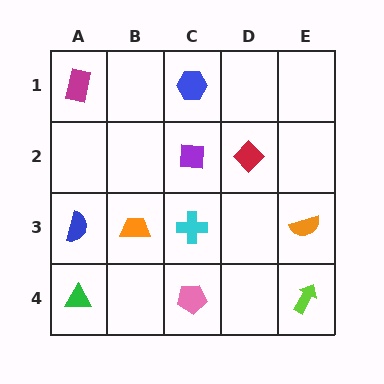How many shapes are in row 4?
3 shapes.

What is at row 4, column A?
A green triangle.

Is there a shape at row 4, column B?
No, that cell is empty.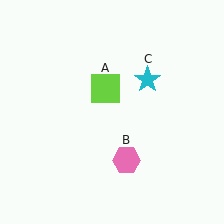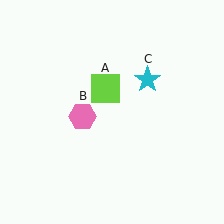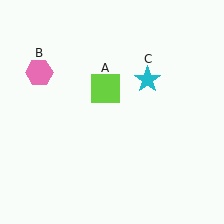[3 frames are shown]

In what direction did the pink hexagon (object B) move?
The pink hexagon (object B) moved up and to the left.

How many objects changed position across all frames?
1 object changed position: pink hexagon (object B).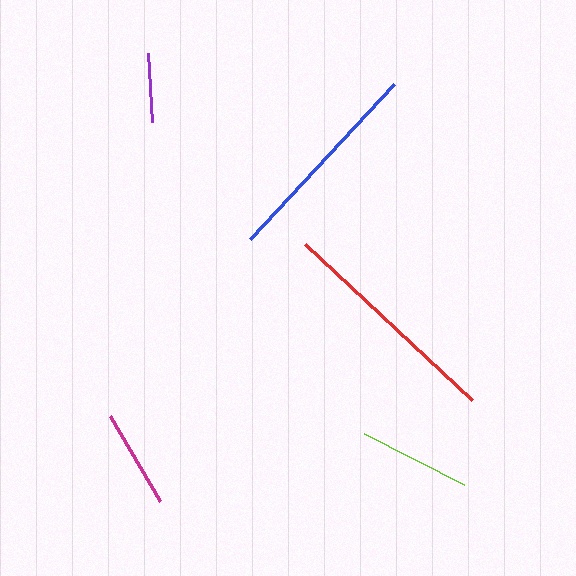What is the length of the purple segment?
The purple segment is approximately 69 pixels long.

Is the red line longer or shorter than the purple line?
The red line is longer than the purple line.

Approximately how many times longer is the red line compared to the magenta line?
The red line is approximately 2.3 times the length of the magenta line.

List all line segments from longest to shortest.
From longest to shortest: red, blue, lime, magenta, purple.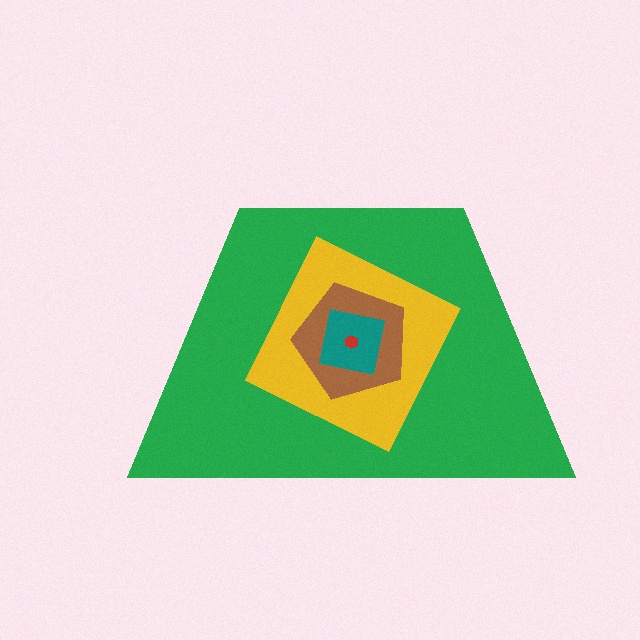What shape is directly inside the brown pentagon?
The teal square.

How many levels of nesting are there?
5.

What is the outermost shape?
The green trapezoid.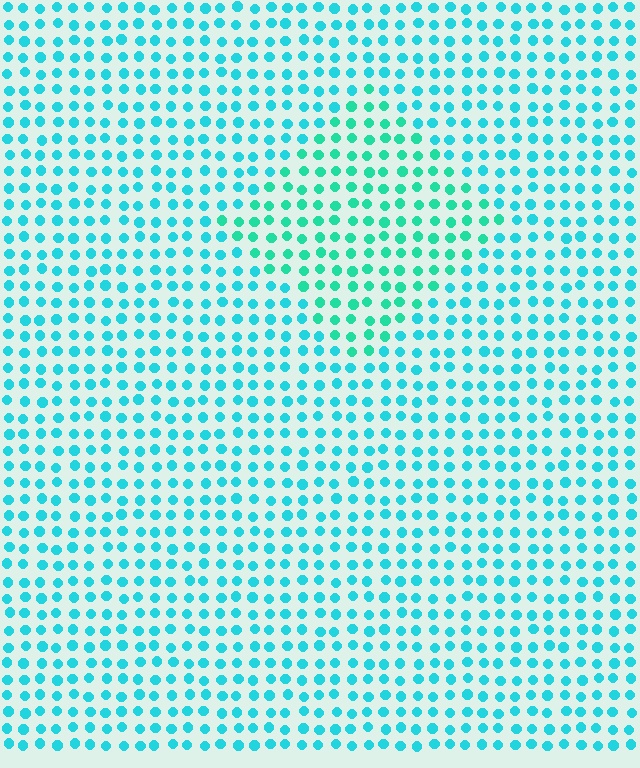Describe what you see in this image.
The image is filled with small cyan elements in a uniform arrangement. A diamond-shaped region is visible where the elements are tinted to a slightly different hue, forming a subtle color boundary.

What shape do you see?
I see a diamond.